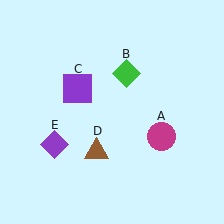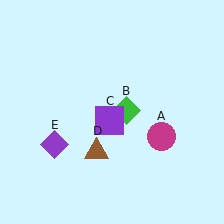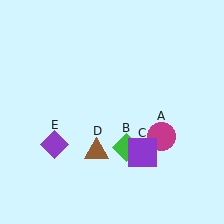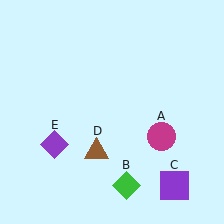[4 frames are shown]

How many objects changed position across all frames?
2 objects changed position: green diamond (object B), purple square (object C).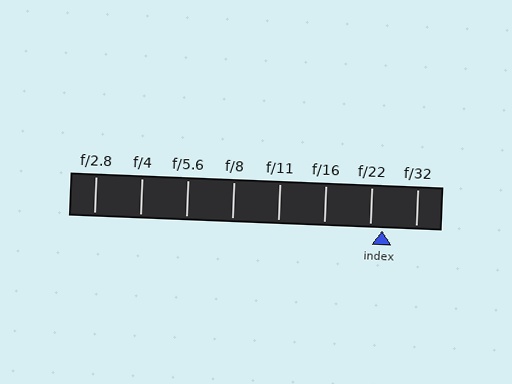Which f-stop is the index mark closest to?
The index mark is closest to f/22.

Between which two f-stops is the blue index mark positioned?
The index mark is between f/22 and f/32.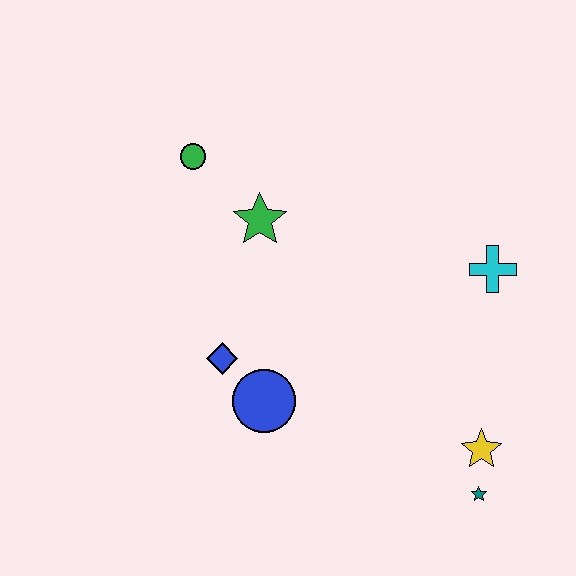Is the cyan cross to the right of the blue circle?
Yes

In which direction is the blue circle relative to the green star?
The blue circle is below the green star.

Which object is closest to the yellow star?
The teal star is closest to the yellow star.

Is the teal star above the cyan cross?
No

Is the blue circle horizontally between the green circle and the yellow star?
Yes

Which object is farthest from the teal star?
The green circle is farthest from the teal star.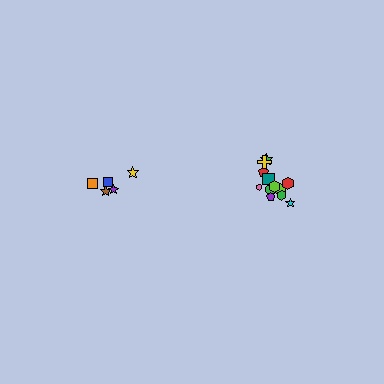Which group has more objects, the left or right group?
The right group.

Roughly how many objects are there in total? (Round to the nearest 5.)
Roughly 15 objects in total.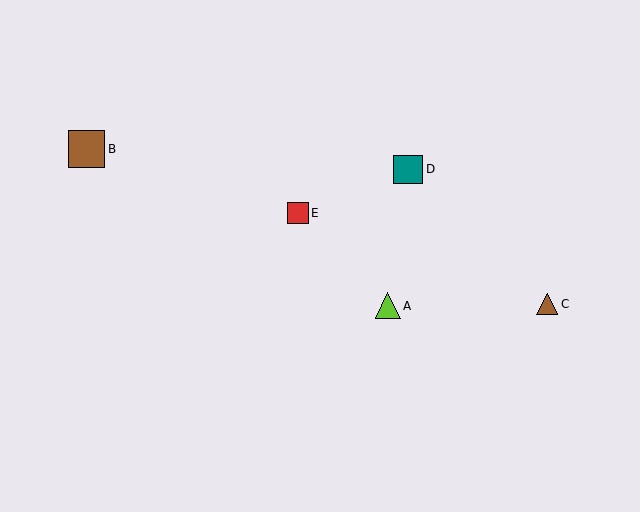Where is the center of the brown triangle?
The center of the brown triangle is at (547, 304).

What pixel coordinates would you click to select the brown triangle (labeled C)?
Click at (547, 304) to select the brown triangle C.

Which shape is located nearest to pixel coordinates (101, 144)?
The brown square (labeled B) at (86, 149) is nearest to that location.